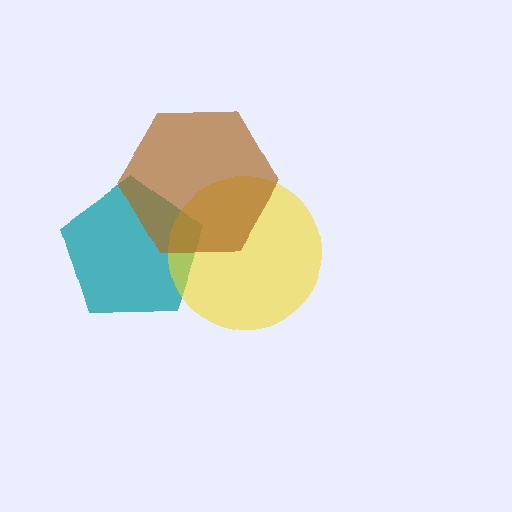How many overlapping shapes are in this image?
There are 3 overlapping shapes in the image.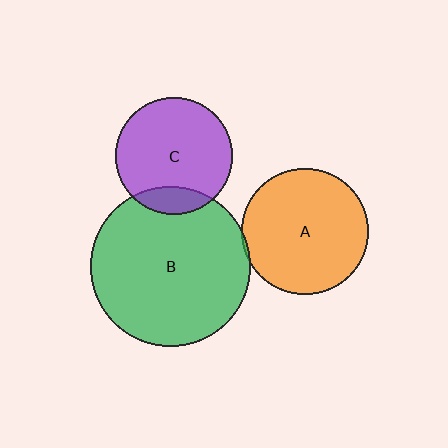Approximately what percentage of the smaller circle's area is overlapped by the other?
Approximately 15%.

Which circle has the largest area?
Circle B (green).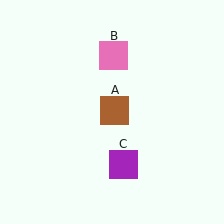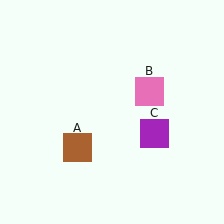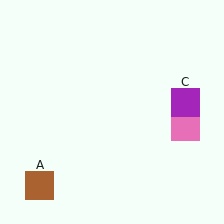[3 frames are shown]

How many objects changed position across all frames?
3 objects changed position: brown square (object A), pink square (object B), purple square (object C).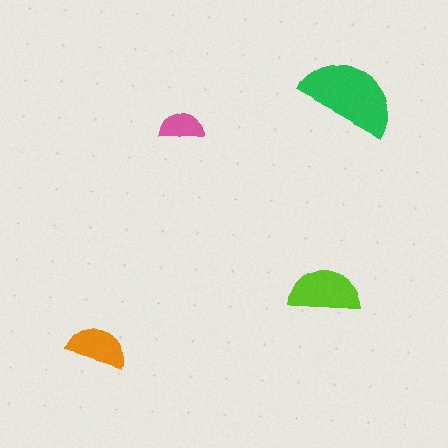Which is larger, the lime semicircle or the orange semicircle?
The lime one.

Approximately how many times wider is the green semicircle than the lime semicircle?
About 1.5 times wider.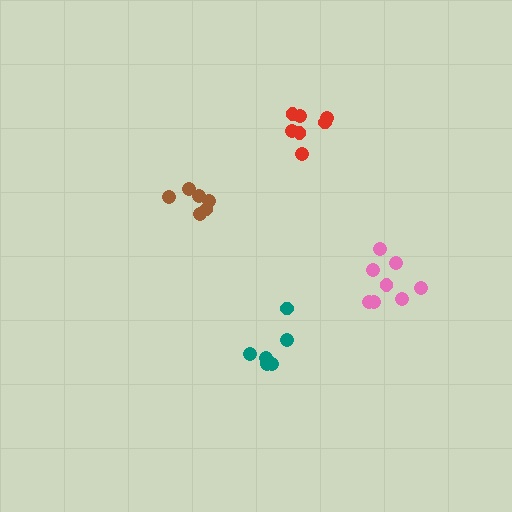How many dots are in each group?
Group 1: 6 dots, Group 2: 6 dots, Group 3: 8 dots, Group 4: 7 dots (27 total).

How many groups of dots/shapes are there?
There are 4 groups.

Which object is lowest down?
The teal cluster is bottommost.